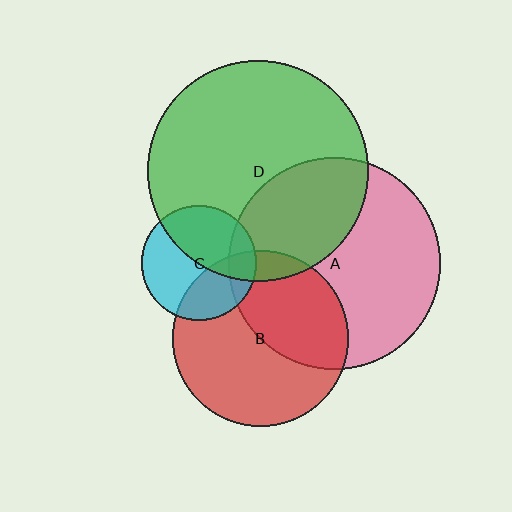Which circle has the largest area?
Circle D (green).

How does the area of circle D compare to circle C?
Approximately 3.7 times.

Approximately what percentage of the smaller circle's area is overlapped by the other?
Approximately 35%.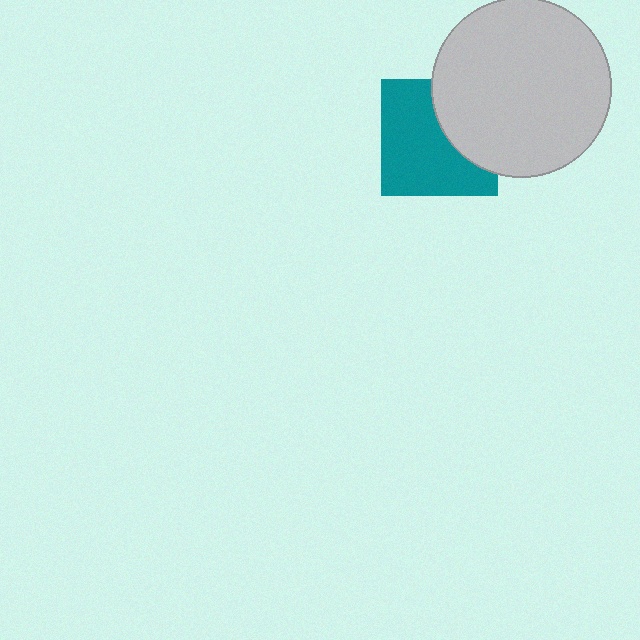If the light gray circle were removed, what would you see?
You would see the complete teal square.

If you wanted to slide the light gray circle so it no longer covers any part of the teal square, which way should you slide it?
Slide it right — that is the most direct way to separate the two shapes.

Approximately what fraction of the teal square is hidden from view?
Roughly 36% of the teal square is hidden behind the light gray circle.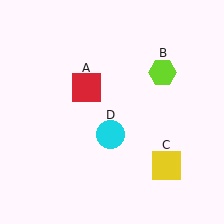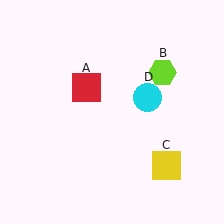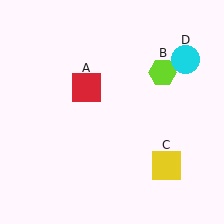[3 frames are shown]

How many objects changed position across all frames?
1 object changed position: cyan circle (object D).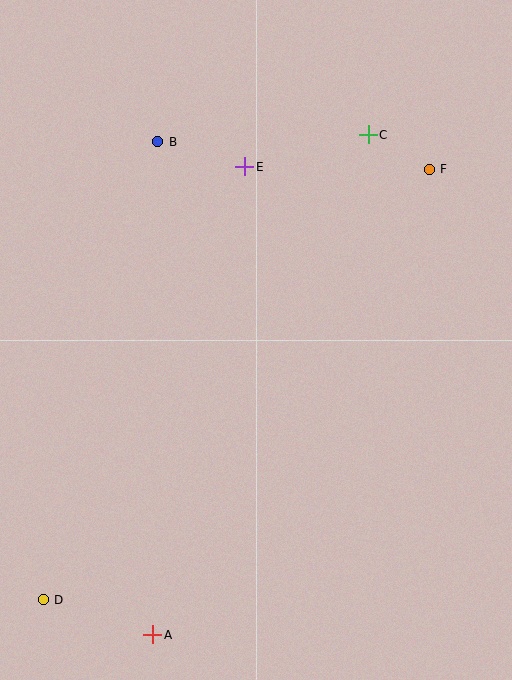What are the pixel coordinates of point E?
Point E is at (245, 167).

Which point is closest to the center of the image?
Point E at (245, 167) is closest to the center.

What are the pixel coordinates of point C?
Point C is at (368, 135).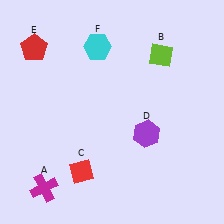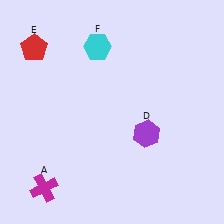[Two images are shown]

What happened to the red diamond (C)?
The red diamond (C) was removed in Image 2. It was in the bottom-left area of Image 1.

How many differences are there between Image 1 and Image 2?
There are 2 differences between the two images.